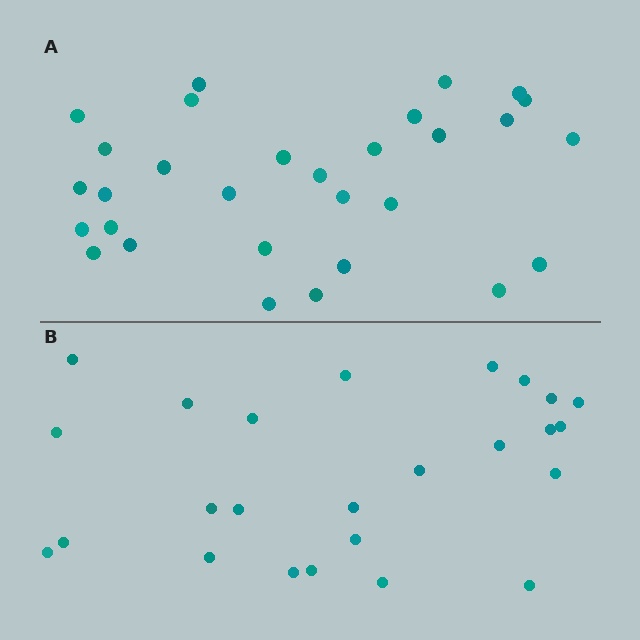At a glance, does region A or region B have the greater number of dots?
Region A (the top region) has more dots.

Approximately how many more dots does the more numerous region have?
Region A has about 5 more dots than region B.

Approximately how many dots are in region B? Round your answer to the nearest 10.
About 20 dots. (The exact count is 25, which rounds to 20.)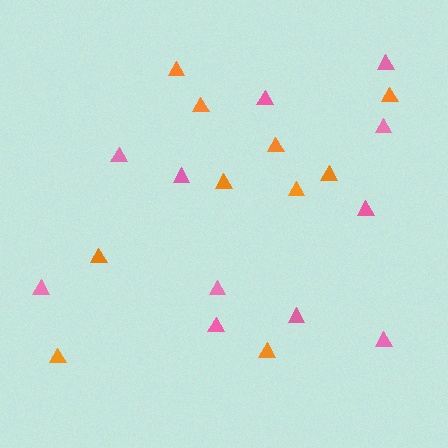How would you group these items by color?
There are 2 groups: one group of pink triangles (11) and one group of orange triangles (10).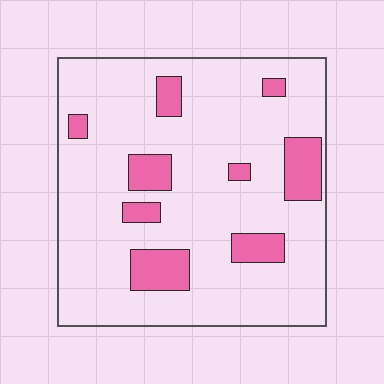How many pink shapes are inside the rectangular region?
9.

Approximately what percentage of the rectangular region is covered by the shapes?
Approximately 15%.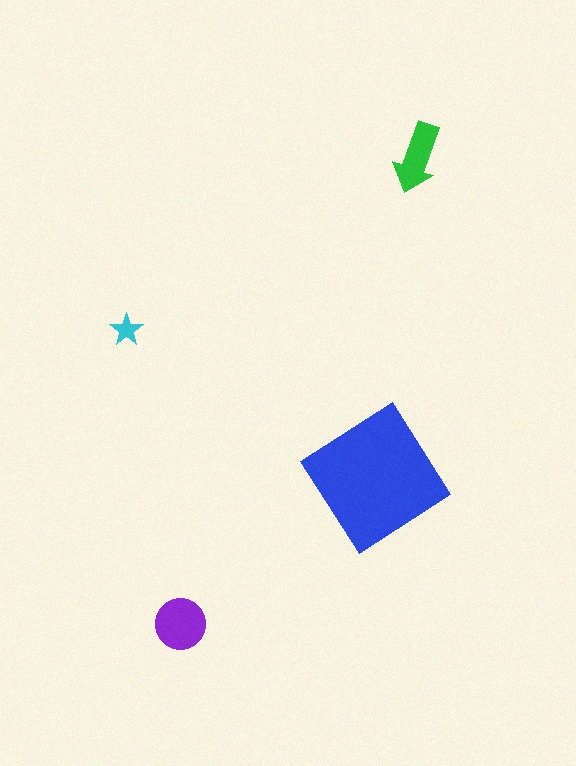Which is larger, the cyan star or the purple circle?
The purple circle.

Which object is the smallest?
The cyan star.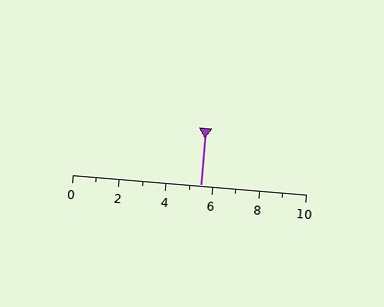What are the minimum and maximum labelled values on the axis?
The axis runs from 0 to 10.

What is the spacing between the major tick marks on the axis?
The major ticks are spaced 2 apart.